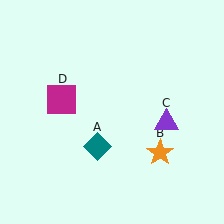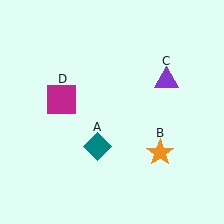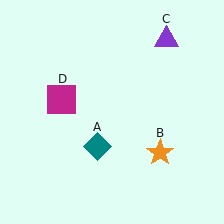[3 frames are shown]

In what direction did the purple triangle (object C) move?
The purple triangle (object C) moved up.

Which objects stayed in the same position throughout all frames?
Teal diamond (object A) and orange star (object B) and magenta square (object D) remained stationary.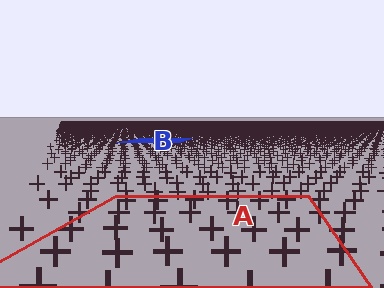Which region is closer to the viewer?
Region A is closer. The texture elements there are larger and more spread out.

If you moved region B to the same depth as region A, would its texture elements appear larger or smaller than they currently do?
They would appear larger. At a closer depth, the same texture elements are projected at a bigger on-screen size.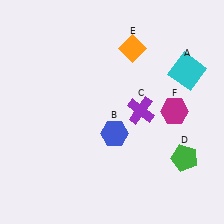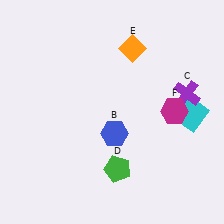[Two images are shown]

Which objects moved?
The objects that moved are: the cyan square (A), the purple cross (C), the green pentagon (D).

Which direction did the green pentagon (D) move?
The green pentagon (D) moved left.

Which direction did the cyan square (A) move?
The cyan square (A) moved down.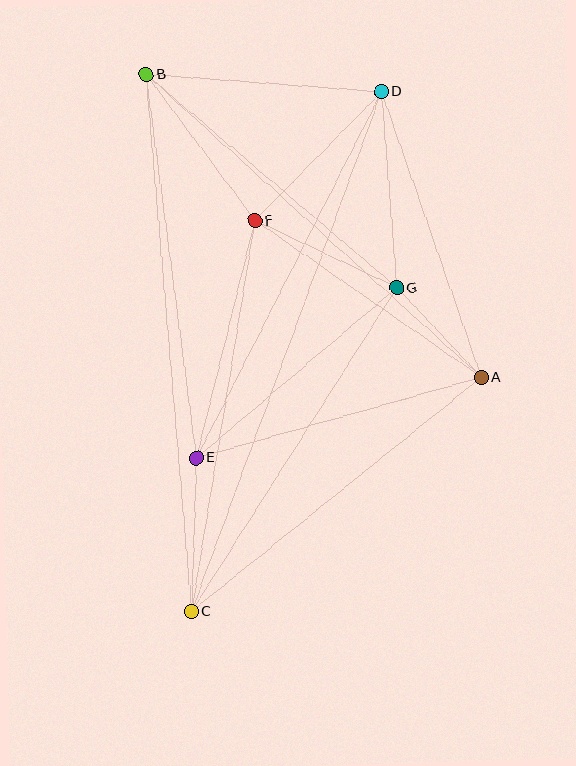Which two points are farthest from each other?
Points C and D are farthest from each other.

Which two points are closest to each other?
Points A and G are closest to each other.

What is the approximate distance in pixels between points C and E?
The distance between C and E is approximately 153 pixels.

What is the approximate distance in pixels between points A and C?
The distance between A and C is approximately 372 pixels.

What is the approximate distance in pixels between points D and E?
The distance between D and E is approximately 411 pixels.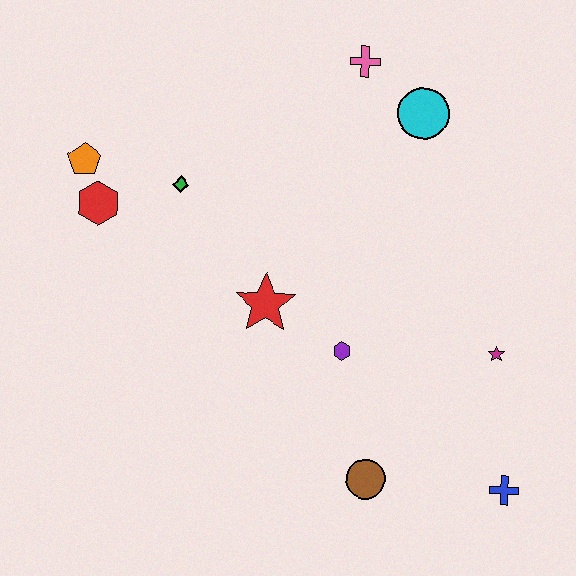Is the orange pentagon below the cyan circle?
Yes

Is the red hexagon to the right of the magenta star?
No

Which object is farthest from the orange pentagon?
The blue cross is farthest from the orange pentagon.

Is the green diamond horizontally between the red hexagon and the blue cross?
Yes